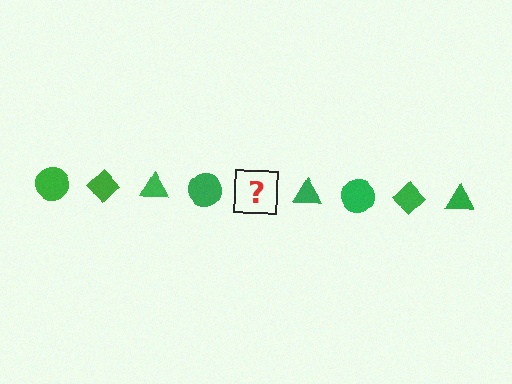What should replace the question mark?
The question mark should be replaced with a green diamond.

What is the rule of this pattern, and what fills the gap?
The rule is that the pattern cycles through circle, diamond, triangle shapes in green. The gap should be filled with a green diamond.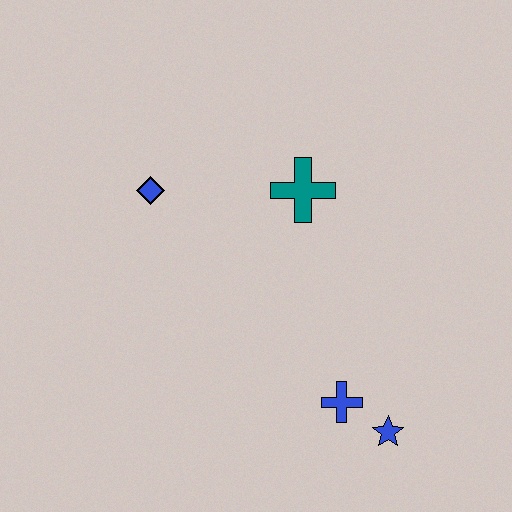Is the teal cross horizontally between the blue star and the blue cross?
No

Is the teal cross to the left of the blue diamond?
No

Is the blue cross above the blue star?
Yes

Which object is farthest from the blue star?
The blue diamond is farthest from the blue star.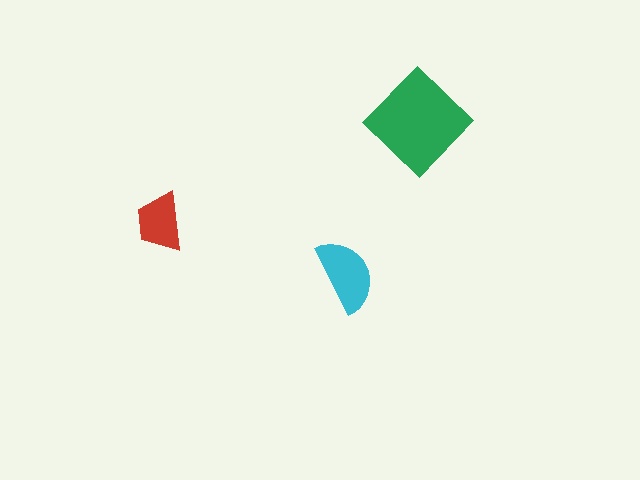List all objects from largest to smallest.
The green diamond, the cyan semicircle, the red trapezoid.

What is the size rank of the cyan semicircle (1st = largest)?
2nd.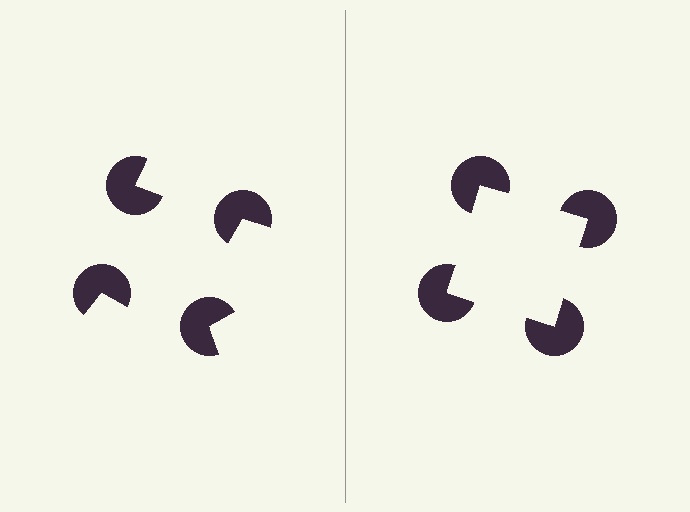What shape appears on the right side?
An illusory square.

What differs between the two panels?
The pac-man discs are positioned identically on both sides; only the wedge orientations differ. On the right they align to a square; on the left they are misaligned.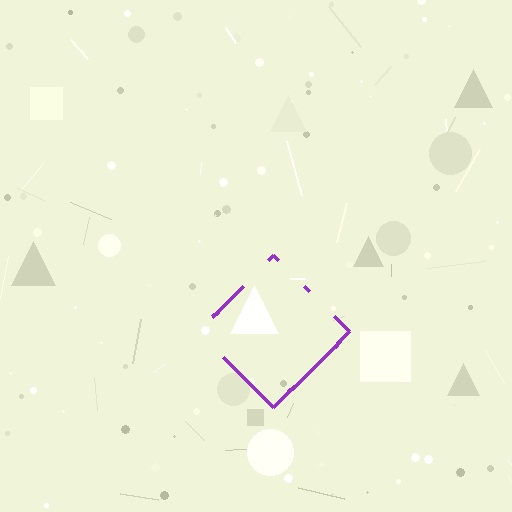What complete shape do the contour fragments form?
The contour fragments form a diamond.